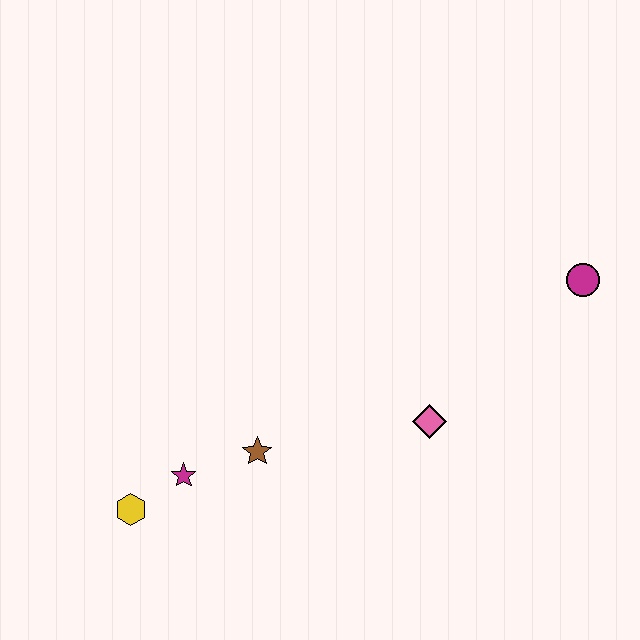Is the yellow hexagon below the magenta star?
Yes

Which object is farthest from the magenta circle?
The yellow hexagon is farthest from the magenta circle.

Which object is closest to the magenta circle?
The pink diamond is closest to the magenta circle.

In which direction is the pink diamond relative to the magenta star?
The pink diamond is to the right of the magenta star.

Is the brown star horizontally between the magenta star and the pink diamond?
Yes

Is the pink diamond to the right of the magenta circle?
No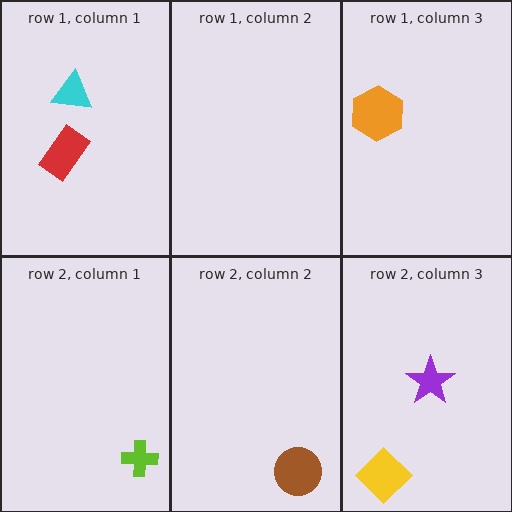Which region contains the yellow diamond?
The row 2, column 3 region.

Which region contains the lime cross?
The row 2, column 1 region.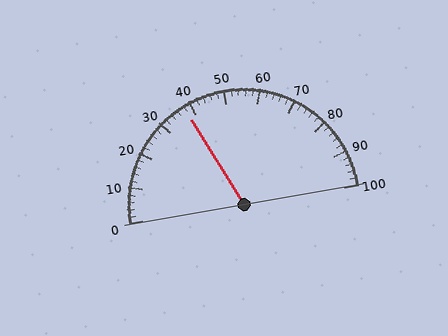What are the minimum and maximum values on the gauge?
The gauge ranges from 0 to 100.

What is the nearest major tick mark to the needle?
The nearest major tick mark is 40.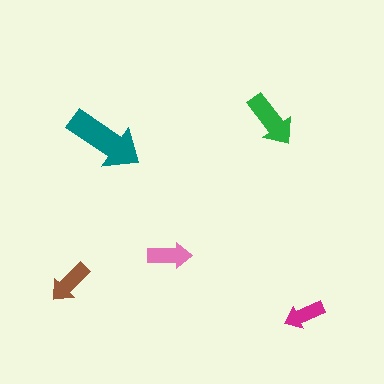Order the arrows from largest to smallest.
the teal one, the green one, the brown one, the pink one, the magenta one.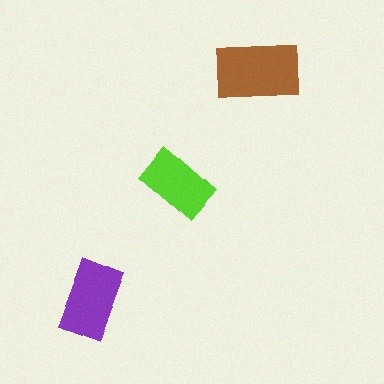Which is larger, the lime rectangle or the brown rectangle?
The brown one.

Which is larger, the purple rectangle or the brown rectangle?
The brown one.